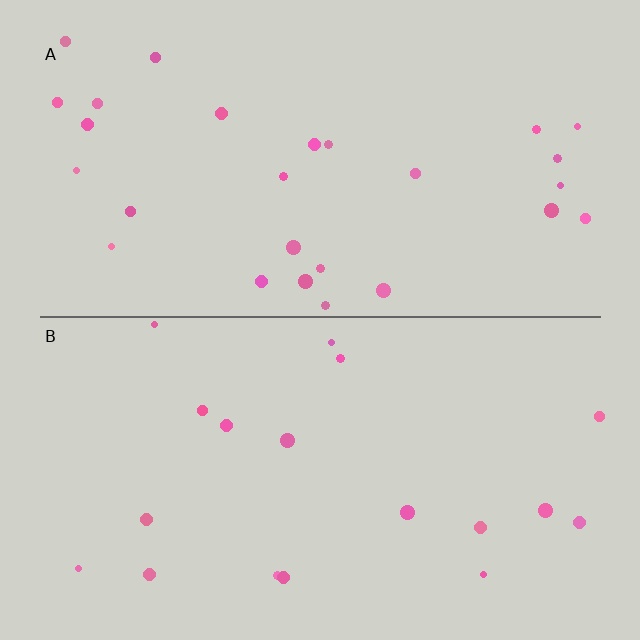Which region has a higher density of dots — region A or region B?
A (the top).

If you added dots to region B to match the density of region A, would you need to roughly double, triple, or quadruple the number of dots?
Approximately double.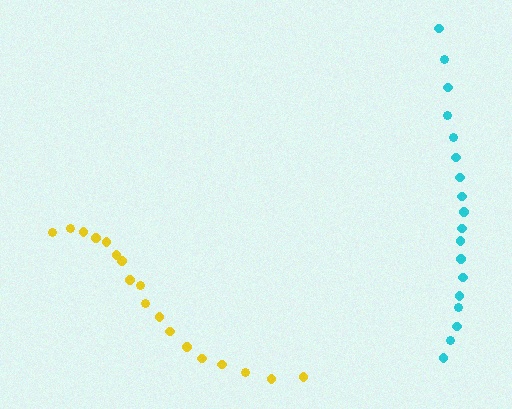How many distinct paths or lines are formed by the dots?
There are 2 distinct paths.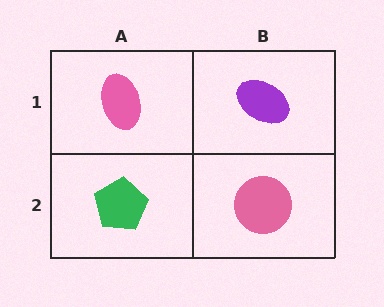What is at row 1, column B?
A purple ellipse.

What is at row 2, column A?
A green pentagon.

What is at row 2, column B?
A pink circle.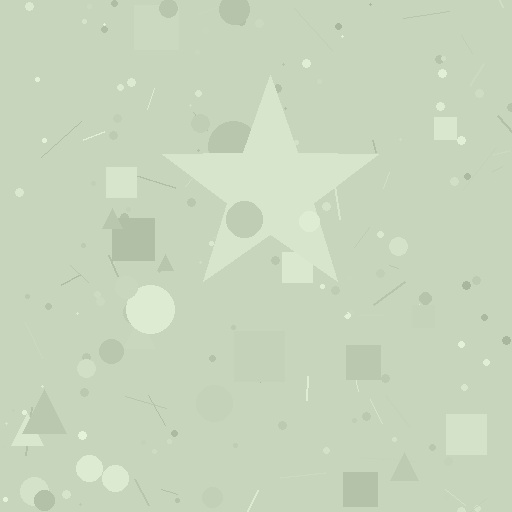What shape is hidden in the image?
A star is hidden in the image.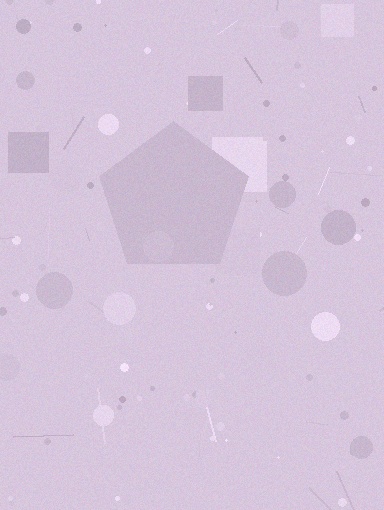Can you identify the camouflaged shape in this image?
The camouflaged shape is a pentagon.